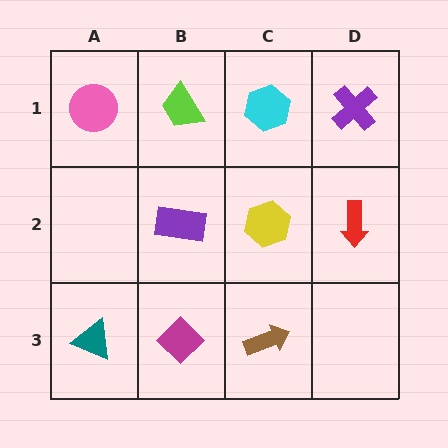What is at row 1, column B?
A lime trapezoid.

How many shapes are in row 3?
3 shapes.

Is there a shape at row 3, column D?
No, that cell is empty.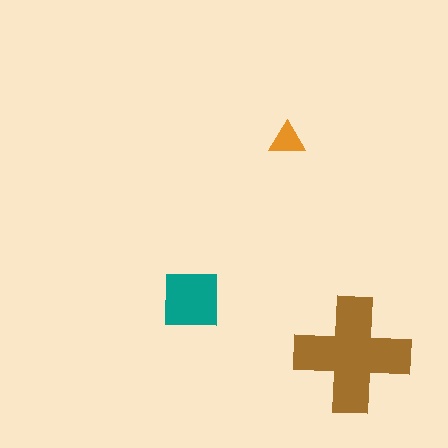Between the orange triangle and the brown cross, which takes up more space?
The brown cross.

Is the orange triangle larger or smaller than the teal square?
Smaller.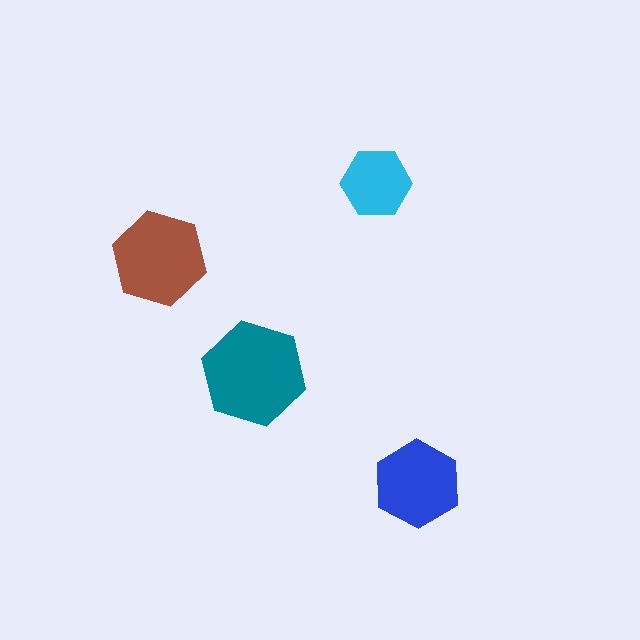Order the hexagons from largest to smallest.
the teal one, the brown one, the blue one, the cyan one.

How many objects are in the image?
There are 4 objects in the image.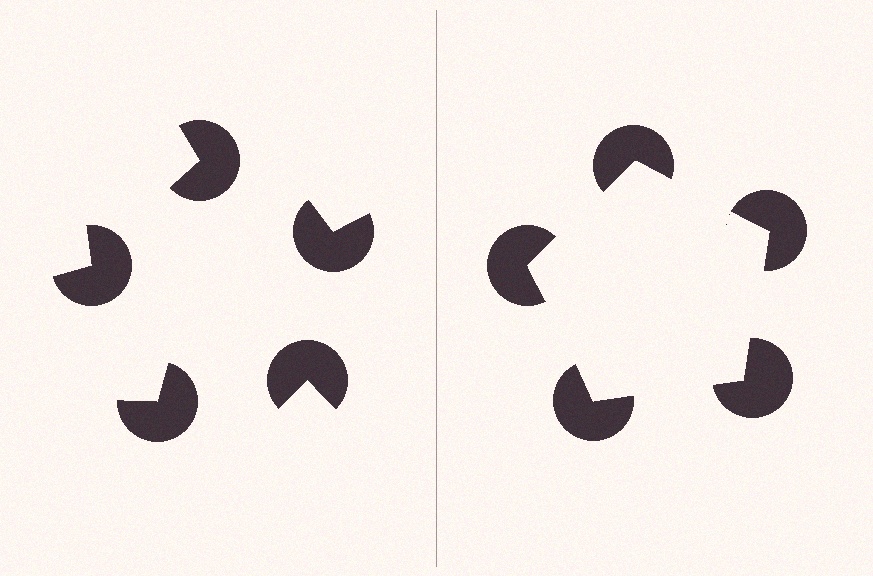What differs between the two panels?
The pac-man discs are positioned identically on both sides; only the wedge orientations differ. On the right they align to a pentagon; on the left they are misaligned.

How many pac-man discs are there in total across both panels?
10 — 5 on each side.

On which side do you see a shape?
An illusory pentagon appears on the right side. On the left side the wedge cuts are rotated, so no coherent shape forms.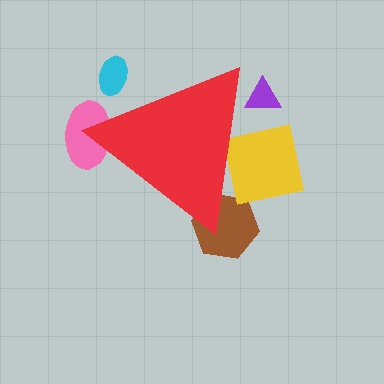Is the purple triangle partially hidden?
Yes, the purple triangle is partially hidden behind the red triangle.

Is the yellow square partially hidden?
Yes, the yellow square is partially hidden behind the red triangle.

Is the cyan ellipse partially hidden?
Yes, the cyan ellipse is partially hidden behind the red triangle.